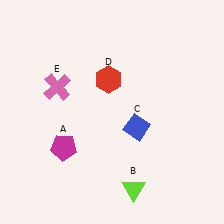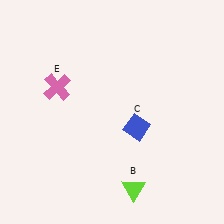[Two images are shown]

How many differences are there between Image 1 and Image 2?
There are 2 differences between the two images.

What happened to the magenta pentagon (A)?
The magenta pentagon (A) was removed in Image 2. It was in the bottom-left area of Image 1.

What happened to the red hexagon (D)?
The red hexagon (D) was removed in Image 2. It was in the top-left area of Image 1.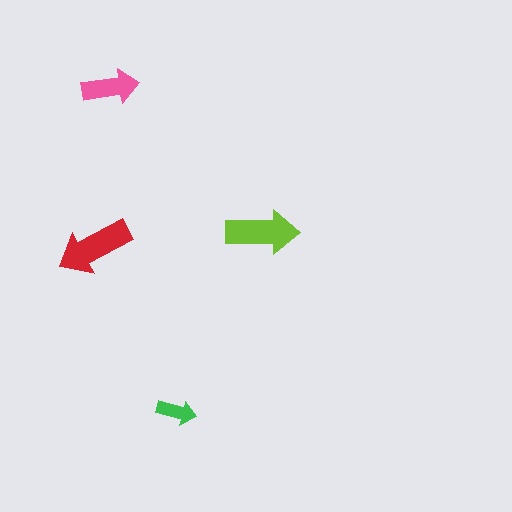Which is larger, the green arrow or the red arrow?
The red one.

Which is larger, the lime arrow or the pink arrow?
The lime one.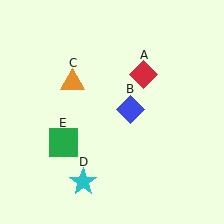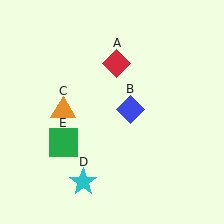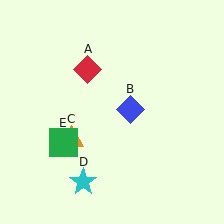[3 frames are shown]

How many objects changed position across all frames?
2 objects changed position: red diamond (object A), orange triangle (object C).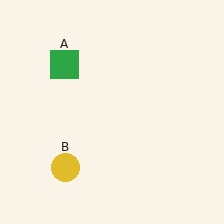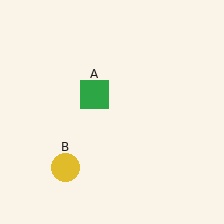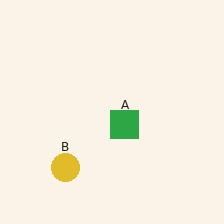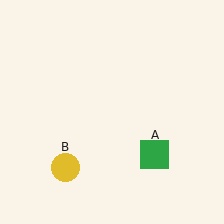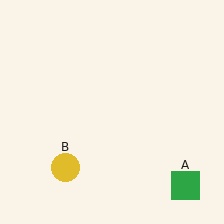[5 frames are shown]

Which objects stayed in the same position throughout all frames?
Yellow circle (object B) remained stationary.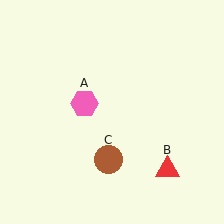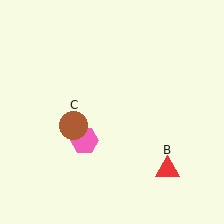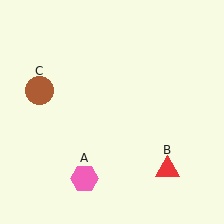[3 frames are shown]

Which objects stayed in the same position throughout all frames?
Red triangle (object B) remained stationary.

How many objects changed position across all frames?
2 objects changed position: pink hexagon (object A), brown circle (object C).